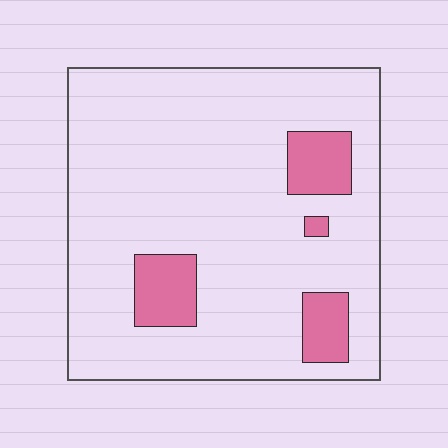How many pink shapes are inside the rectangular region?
4.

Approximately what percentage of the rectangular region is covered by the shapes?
Approximately 15%.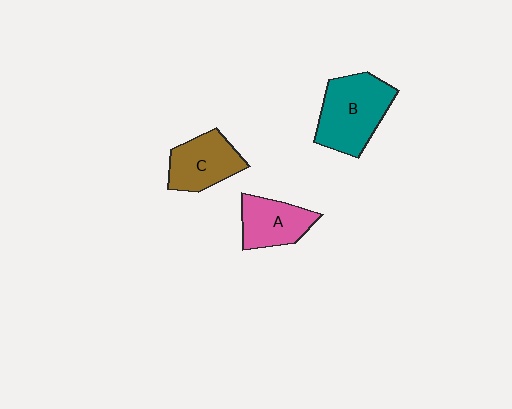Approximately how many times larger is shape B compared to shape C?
Approximately 1.4 times.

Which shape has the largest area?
Shape B (teal).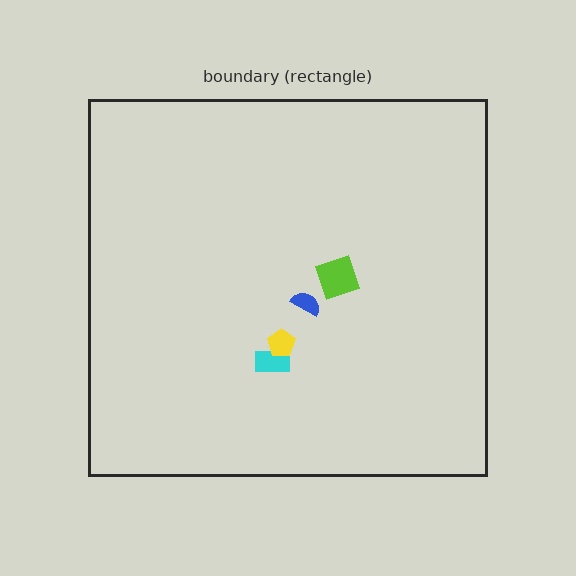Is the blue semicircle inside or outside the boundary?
Inside.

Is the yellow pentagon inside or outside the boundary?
Inside.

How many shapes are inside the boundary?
4 inside, 0 outside.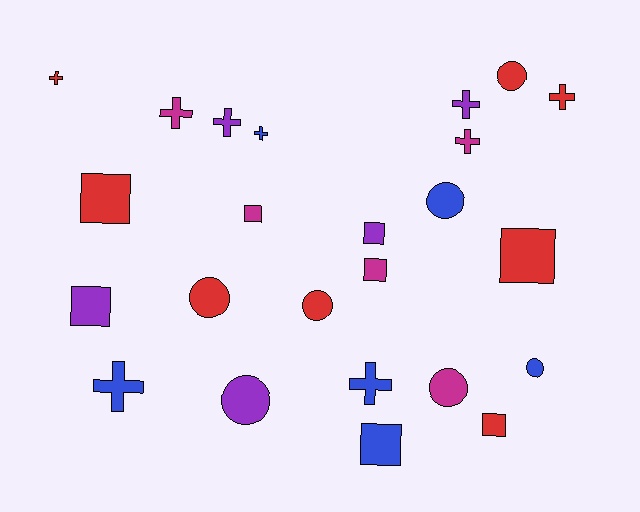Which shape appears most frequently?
Cross, with 9 objects.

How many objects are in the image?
There are 24 objects.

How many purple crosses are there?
There are 2 purple crosses.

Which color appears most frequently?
Red, with 8 objects.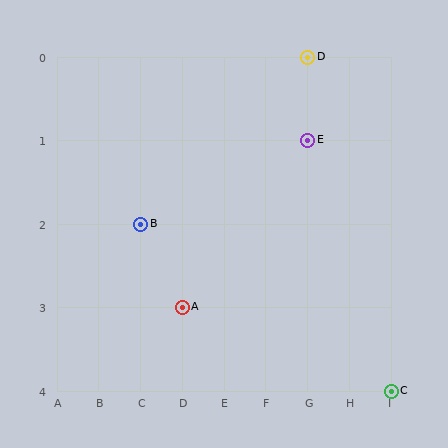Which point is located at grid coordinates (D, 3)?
Point A is at (D, 3).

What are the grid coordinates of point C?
Point C is at grid coordinates (I, 4).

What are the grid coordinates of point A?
Point A is at grid coordinates (D, 3).